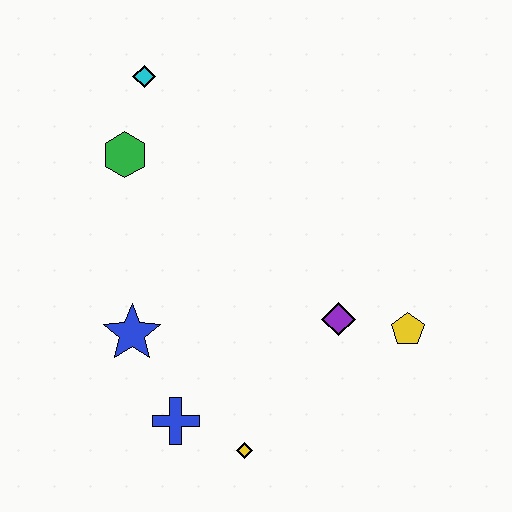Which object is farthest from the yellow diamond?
The cyan diamond is farthest from the yellow diamond.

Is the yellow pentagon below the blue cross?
No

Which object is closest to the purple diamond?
The yellow pentagon is closest to the purple diamond.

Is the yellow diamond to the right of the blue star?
Yes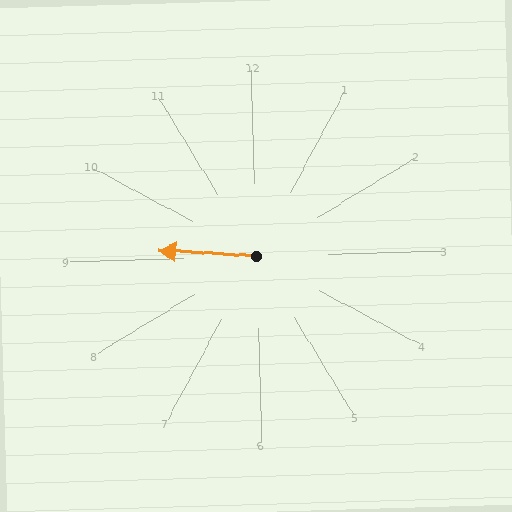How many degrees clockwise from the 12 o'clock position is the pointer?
Approximately 275 degrees.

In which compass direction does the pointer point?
West.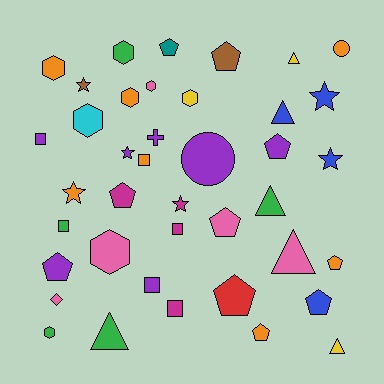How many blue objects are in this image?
There are 4 blue objects.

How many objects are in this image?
There are 40 objects.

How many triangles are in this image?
There are 6 triangles.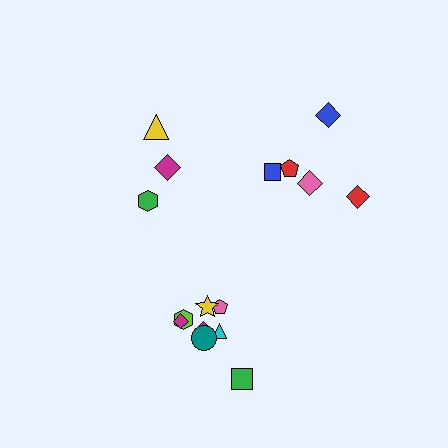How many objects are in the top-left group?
There are 3 objects.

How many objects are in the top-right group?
There are 5 objects.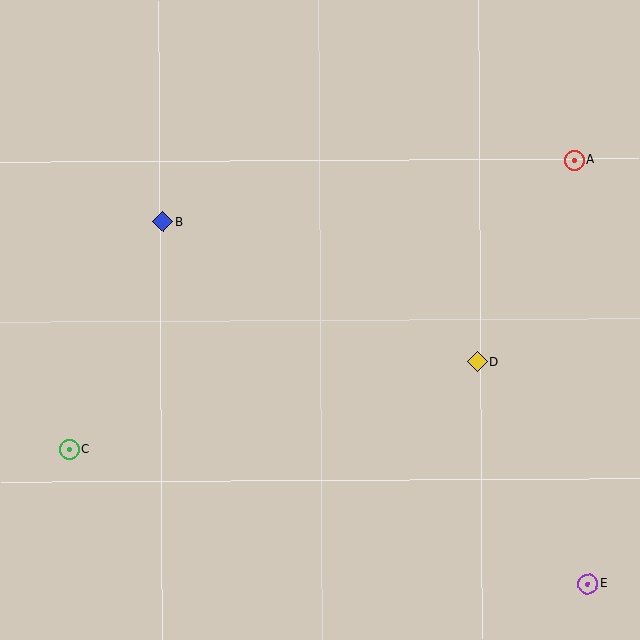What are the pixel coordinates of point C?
Point C is at (69, 450).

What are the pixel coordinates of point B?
Point B is at (163, 221).